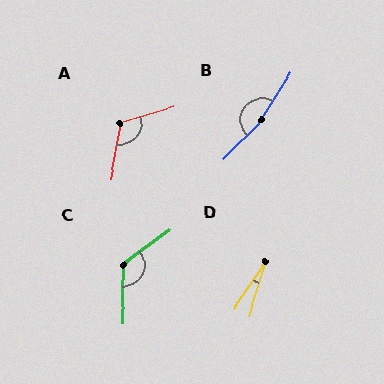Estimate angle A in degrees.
Approximately 116 degrees.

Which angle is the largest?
B, at approximately 168 degrees.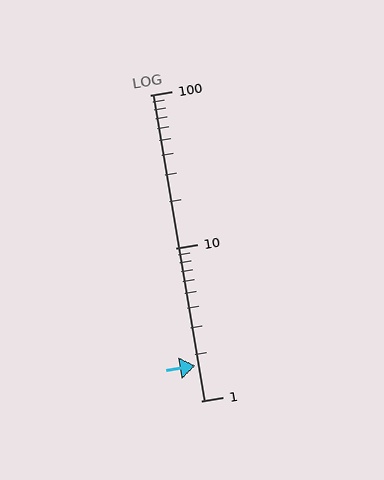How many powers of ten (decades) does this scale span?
The scale spans 2 decades, from 1 to 100.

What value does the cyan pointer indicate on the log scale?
The pointer indicates approximately 1.7.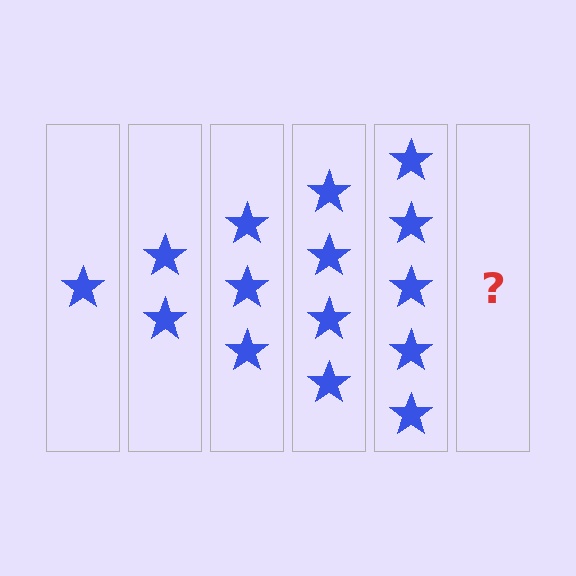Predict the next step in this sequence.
The next step is 6 stars.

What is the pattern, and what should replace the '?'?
The pattern is that each step adds one more star. The '?' should be 6 stars.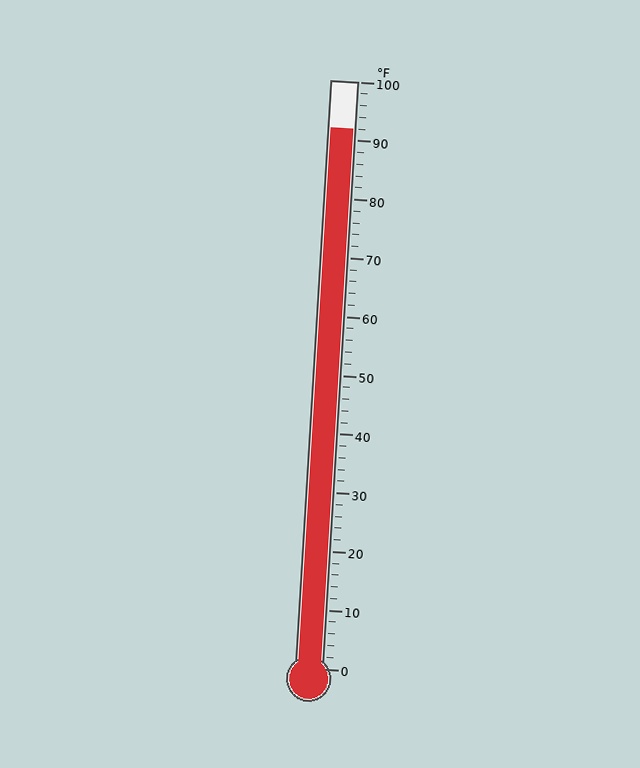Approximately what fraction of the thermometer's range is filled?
The thermometer is filled to approximately 90% of its range.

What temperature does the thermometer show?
The thermometer shows approximately 92°F.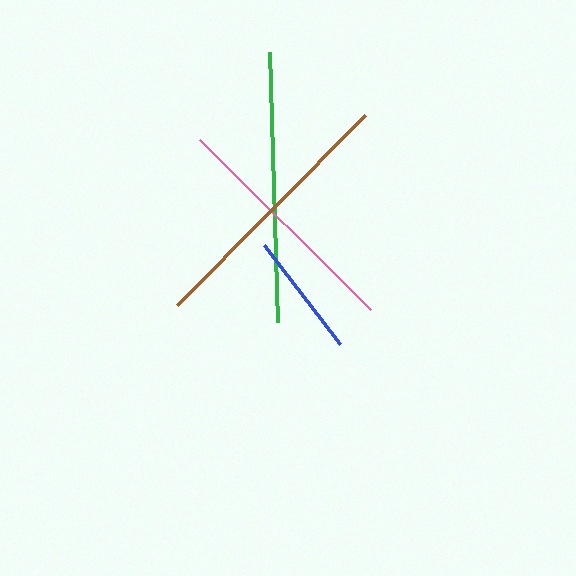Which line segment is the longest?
The green line is the longest at approximately 271 pixels.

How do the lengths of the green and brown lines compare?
The green and brown lines are approximately the same length.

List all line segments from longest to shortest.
From longest to shortest: green, brown, pink, blue.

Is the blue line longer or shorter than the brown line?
The brown line is longer than the blue line.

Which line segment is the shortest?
The blue line is the shortest at approximately 125 pixels.